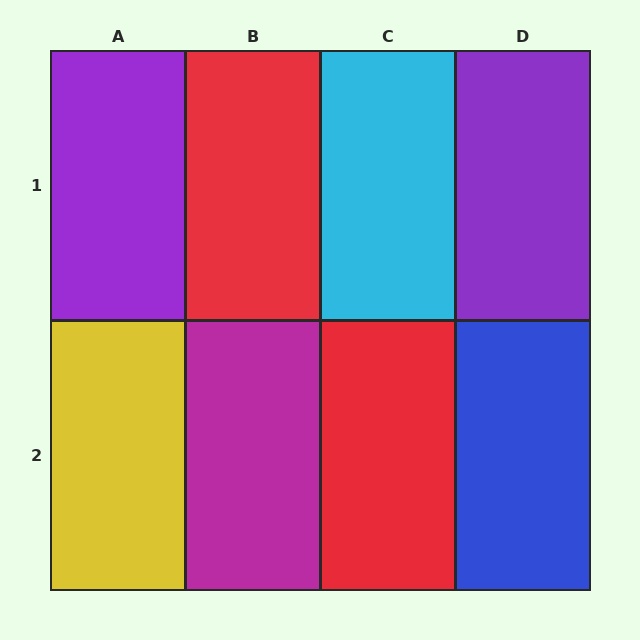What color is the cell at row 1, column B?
Red.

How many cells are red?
2 cells are red.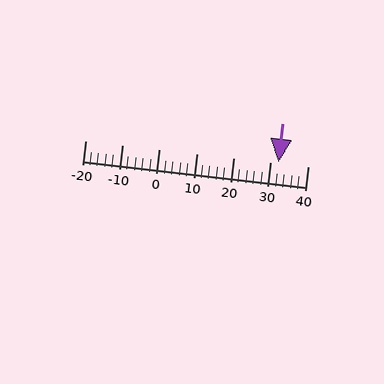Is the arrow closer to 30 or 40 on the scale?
The arrow is closer to 30.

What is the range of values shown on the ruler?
The ruler shows values from -20 to 40.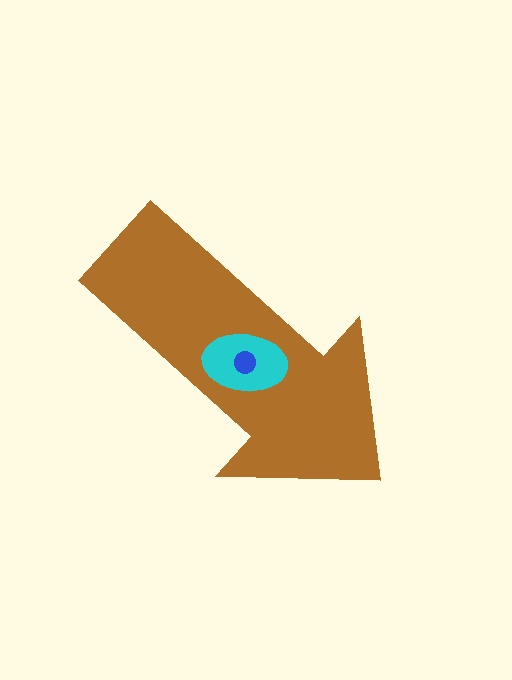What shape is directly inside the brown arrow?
The cyan ellipse.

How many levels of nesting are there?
3.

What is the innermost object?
The blue circle.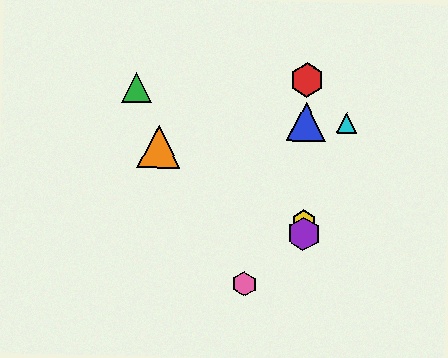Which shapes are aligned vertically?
The red hexagon, the blue triangle, the yellow hexagon, the purple hexagon are aligned vertically.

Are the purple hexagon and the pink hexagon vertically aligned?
No, the purple hexagon is at x≈304 and the pink hexagon is at x≈244.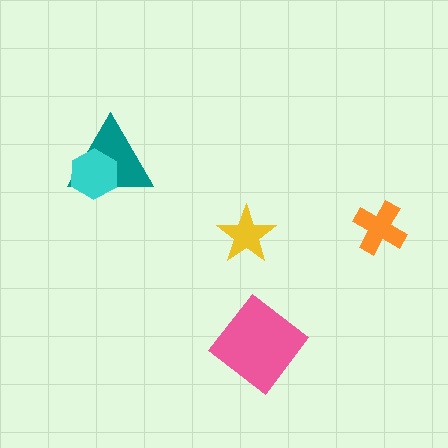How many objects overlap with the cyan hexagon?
1 object overlaps with the cyan hexagon.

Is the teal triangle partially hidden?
Yes, it is partially covered by another shape.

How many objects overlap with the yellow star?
0 objects overlap with the yellow star.